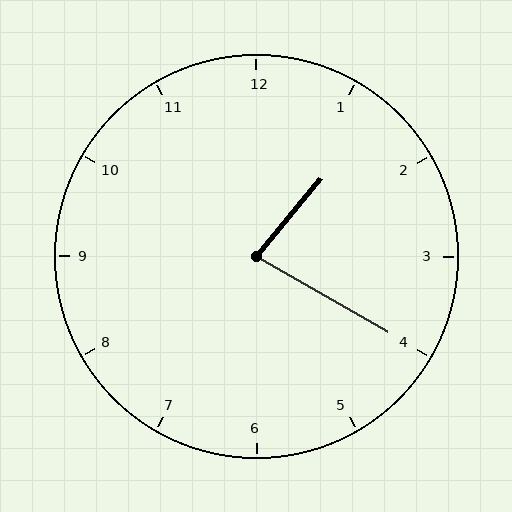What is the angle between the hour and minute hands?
Approximately 80 degrees.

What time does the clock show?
1:20.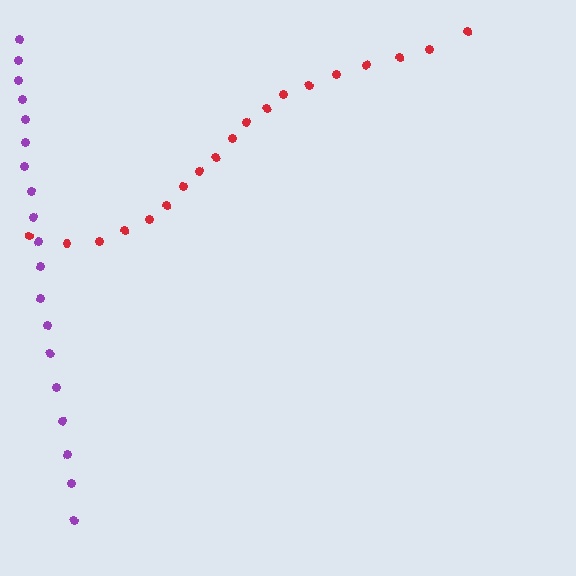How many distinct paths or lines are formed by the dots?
There are 2 distinct paths.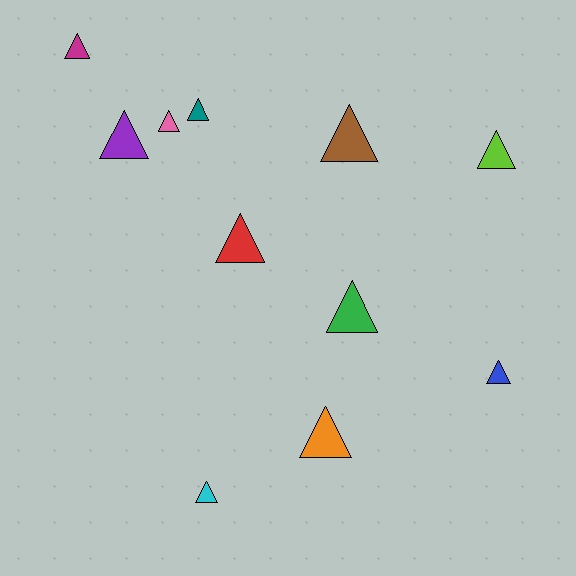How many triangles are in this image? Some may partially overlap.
There are 11 triangles.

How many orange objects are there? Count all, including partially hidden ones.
There is 1 orange object.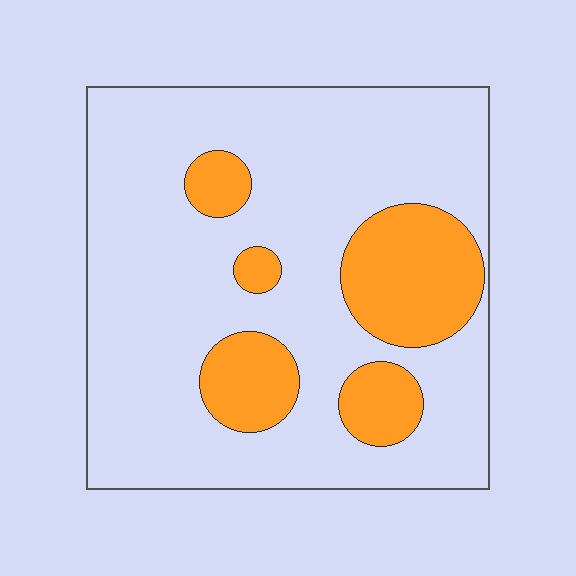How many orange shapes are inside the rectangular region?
5.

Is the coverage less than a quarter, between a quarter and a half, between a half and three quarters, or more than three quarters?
Less than a quarter.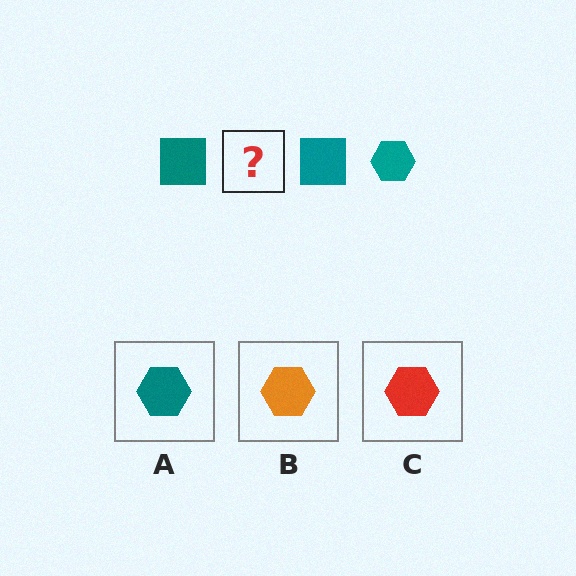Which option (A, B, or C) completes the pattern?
A.